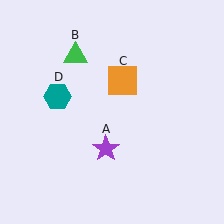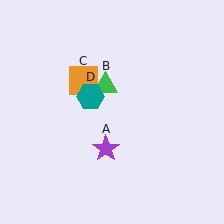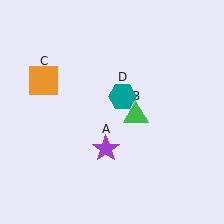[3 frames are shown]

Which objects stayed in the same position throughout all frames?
Purple star (object A) remained stationary.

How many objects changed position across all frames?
3 objects changed position: green triangle (object B), orange square (object C), teal hexagon (object D).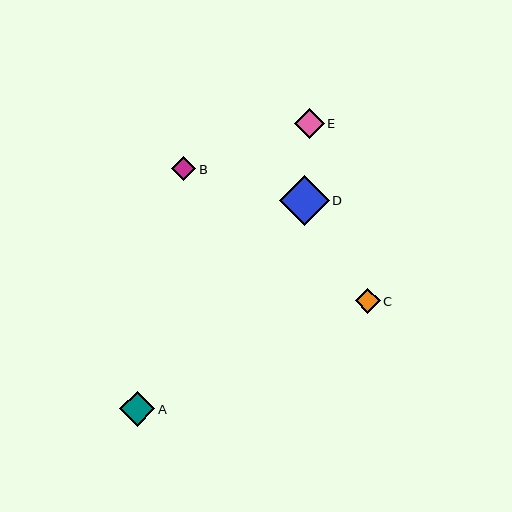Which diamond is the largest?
Diamond D is the largest with a size of approximately 50 pixels.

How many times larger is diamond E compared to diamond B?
Diamond E is approximately 1.3 times the size of diamond B.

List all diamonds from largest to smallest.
From largest to smallest: D, A, E, C, B.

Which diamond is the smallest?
Diamond B is the smallest with a size of approximately 24 pixels.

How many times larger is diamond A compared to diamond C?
Diamond A is approximately 1.4 times the size of diamond C.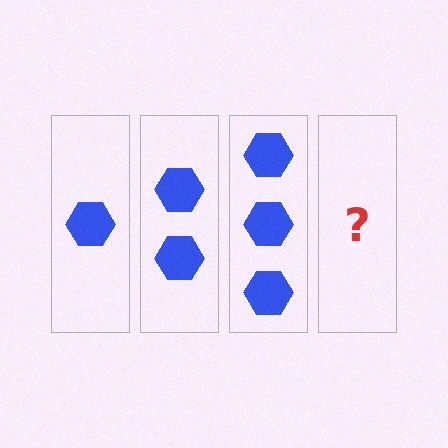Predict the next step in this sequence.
The next step is 4 hexagons.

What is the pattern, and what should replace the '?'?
The pattern is that each step adds one more hexagon. The '?' should be 4 hexagons.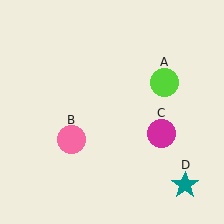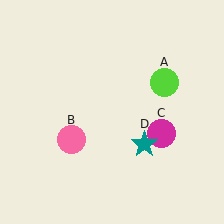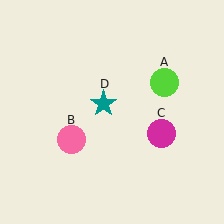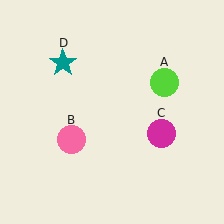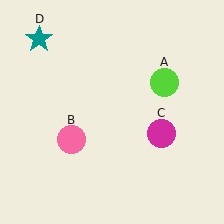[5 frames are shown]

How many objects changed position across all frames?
1 object changed position: teal star (object D).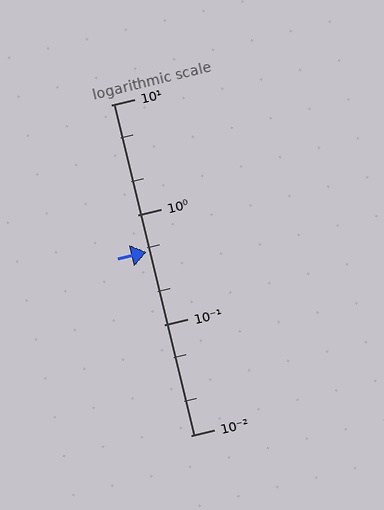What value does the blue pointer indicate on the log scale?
The pointer indicates approximately 0.46.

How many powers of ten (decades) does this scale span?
The scale spans 3 decades, from 0.01 to 10.